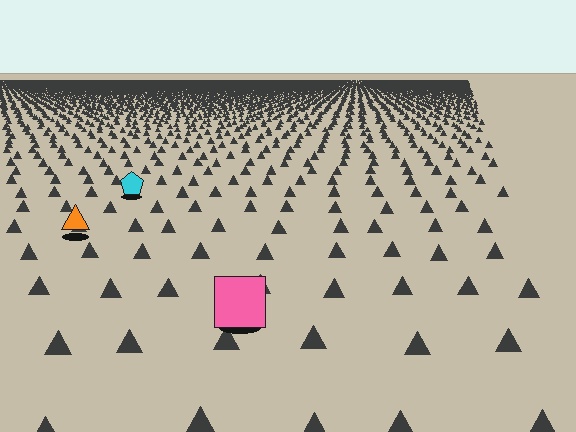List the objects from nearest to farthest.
From nearest to farthest: the pink square, the orange triangle, the cyan pentagon.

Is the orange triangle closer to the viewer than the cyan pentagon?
Yes. The orange triangle is closer — you can tell from the texture gradient: the ground texture is coarser near it.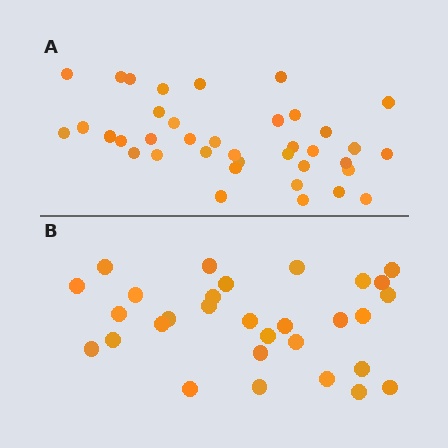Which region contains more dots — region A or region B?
Region A (the top region) has more dots.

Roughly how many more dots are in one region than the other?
Region A has roughly 8 or so more dots than region B.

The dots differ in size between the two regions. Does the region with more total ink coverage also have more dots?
No. Region B has more total ink coverage because its dots are larger, but region A actually contains more individual dots. Total area can be misleading — the number of items is what matters here.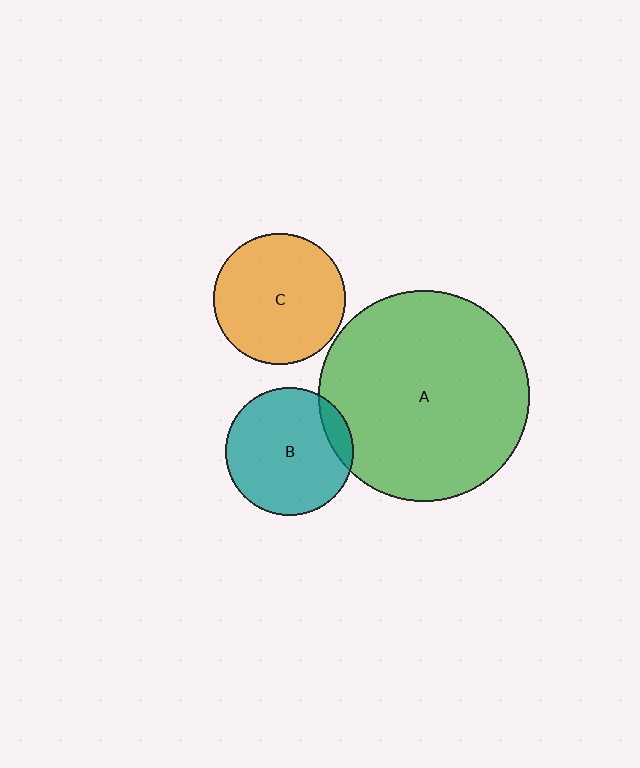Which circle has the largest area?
Circle A (green).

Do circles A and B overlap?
Yes.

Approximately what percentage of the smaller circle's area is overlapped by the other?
Approximately 10%.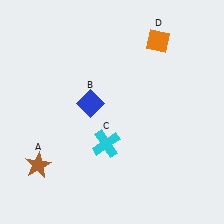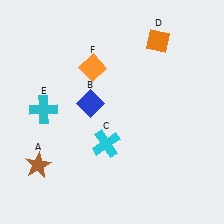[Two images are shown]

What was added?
A cyan cross (E), an orange diamond (F) were added in Image 2.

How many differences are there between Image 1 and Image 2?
There are 2 differences between the two images.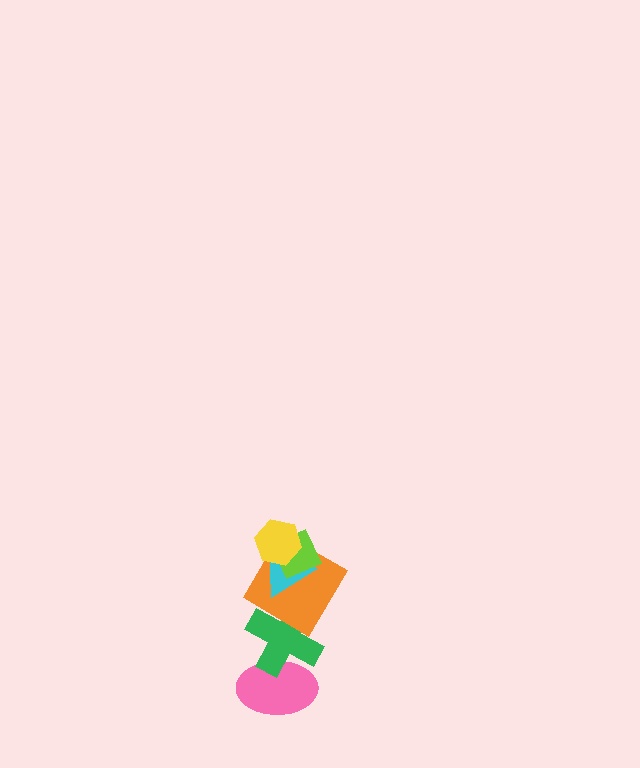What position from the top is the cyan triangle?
The cyan triangle is 3rd from the top.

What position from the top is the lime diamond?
The lime diamond is 2nd from the top.